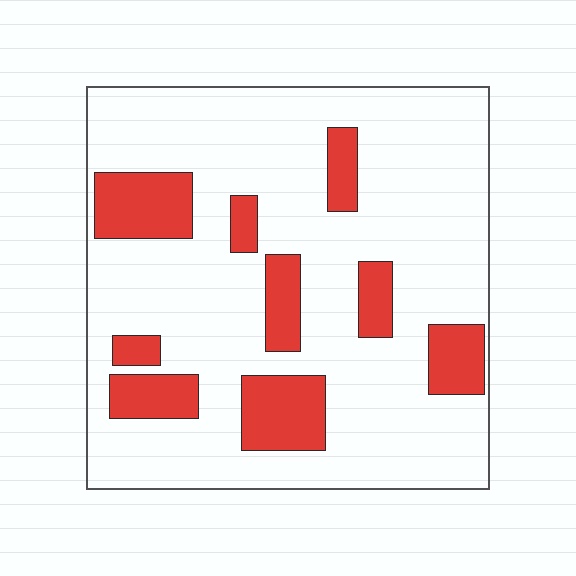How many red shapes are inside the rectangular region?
9.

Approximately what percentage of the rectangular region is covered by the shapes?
Approximately 20%.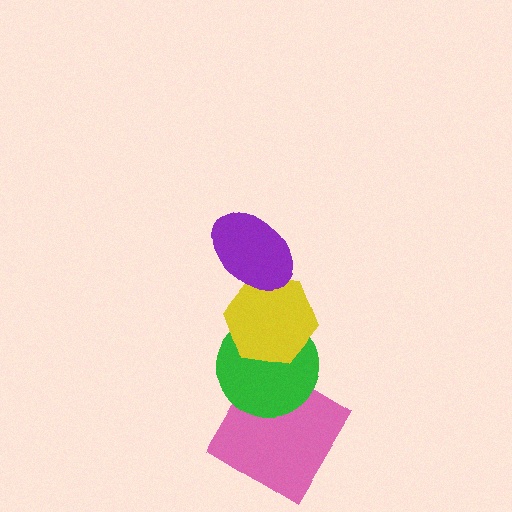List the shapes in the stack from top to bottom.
From top to bottom: the purple ellipse, the yellow hexagon, the green circle, the pink diamond.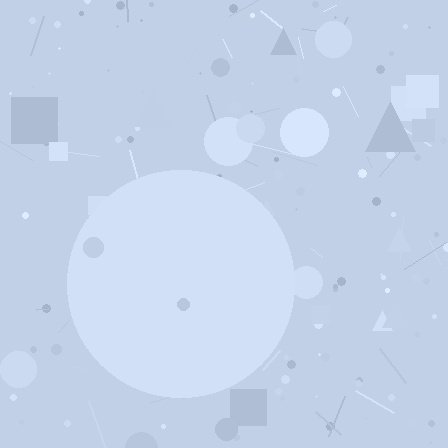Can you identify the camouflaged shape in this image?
The camouflaged shape is a circle.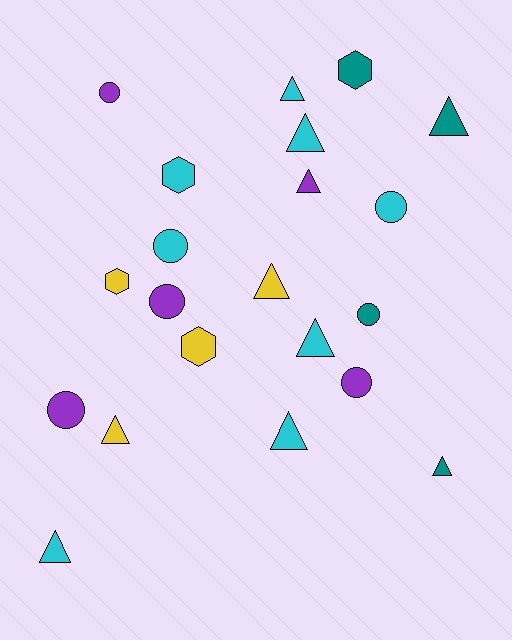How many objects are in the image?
There are 21 objects.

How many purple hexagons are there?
There are no purple hexagons.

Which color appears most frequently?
Cyan, with 8 objects.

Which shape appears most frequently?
Triangle, with 10 objects.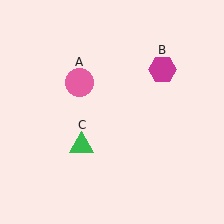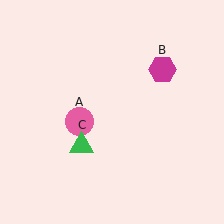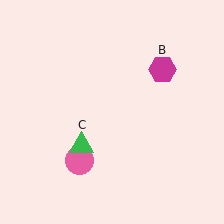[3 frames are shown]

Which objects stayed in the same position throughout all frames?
Magenta hexagon (object B) and green triangle (object C) remained stationary.